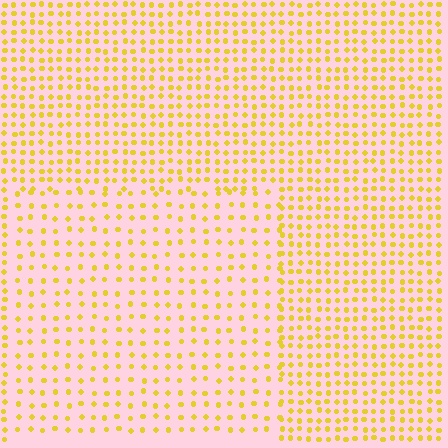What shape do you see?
I see a rectangle.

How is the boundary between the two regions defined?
The boundary is defined by a change in element density (approximately 1.8x ratio). All elements are the same color, size, and shape.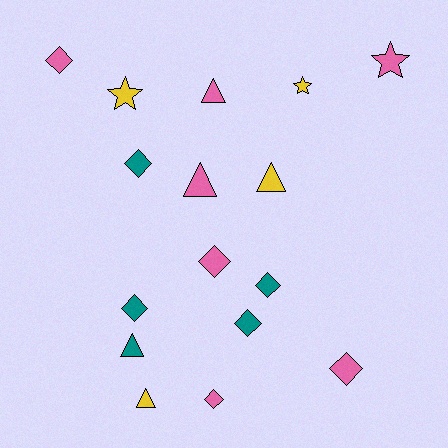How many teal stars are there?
There are no teal stars.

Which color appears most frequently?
Pink, with 7 objects.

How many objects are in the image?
There are 16 objects.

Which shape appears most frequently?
Diamond, with 8 objects.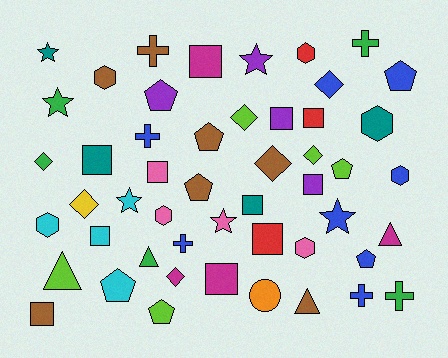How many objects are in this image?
There are 50 objects.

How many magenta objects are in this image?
There are 4 magenta objects.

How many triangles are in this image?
There are 4 triangles.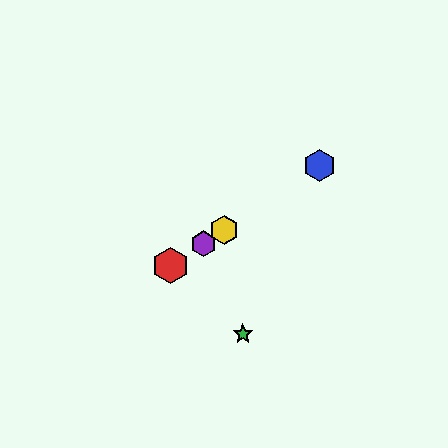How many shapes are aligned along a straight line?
4 shapes (the red hexagon, the blue hexagon, the yellow hexagon, the purple hexagon) are aligned along a straight line.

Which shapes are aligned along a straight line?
The red hexagon, the blue hexagon, the yellow hexagon, the purple hexagon are aligned along a straight line.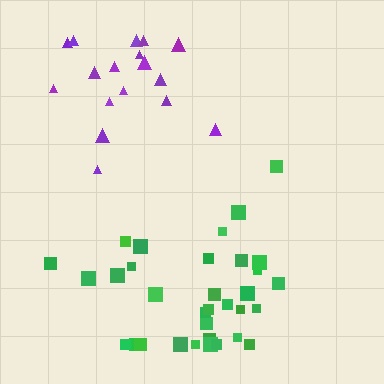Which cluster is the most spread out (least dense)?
Purple.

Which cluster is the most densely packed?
Green.